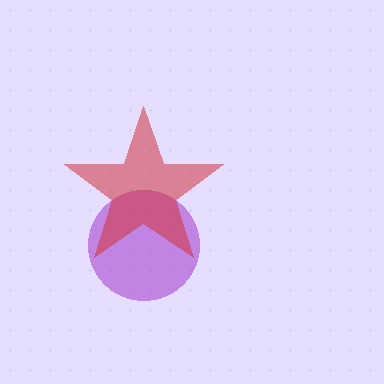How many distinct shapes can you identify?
There are 2 distinct shapes: a purple circle, a red star.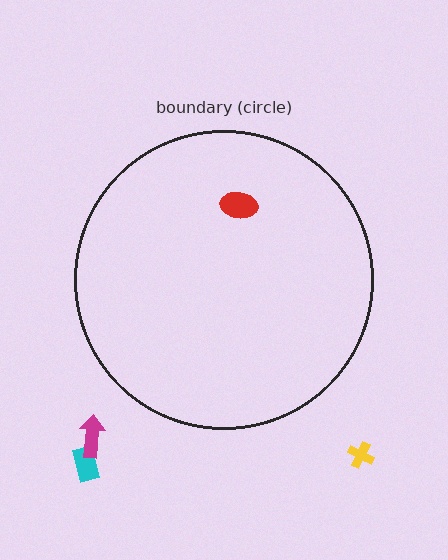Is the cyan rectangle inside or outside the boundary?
Outside.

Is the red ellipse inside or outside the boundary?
Inside.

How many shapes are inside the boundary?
1 inside, 3 outside.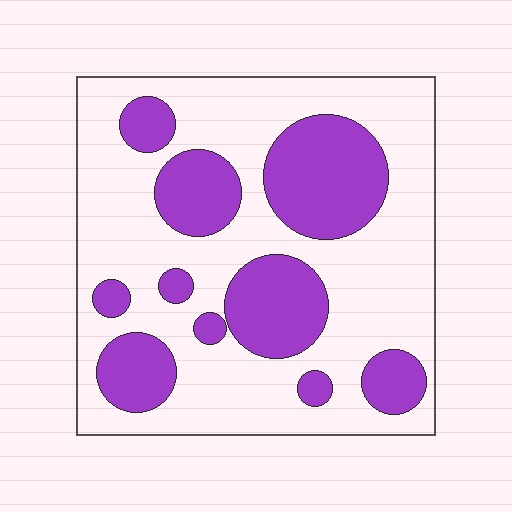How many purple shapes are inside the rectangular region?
10.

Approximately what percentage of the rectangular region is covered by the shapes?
Approximately 35%.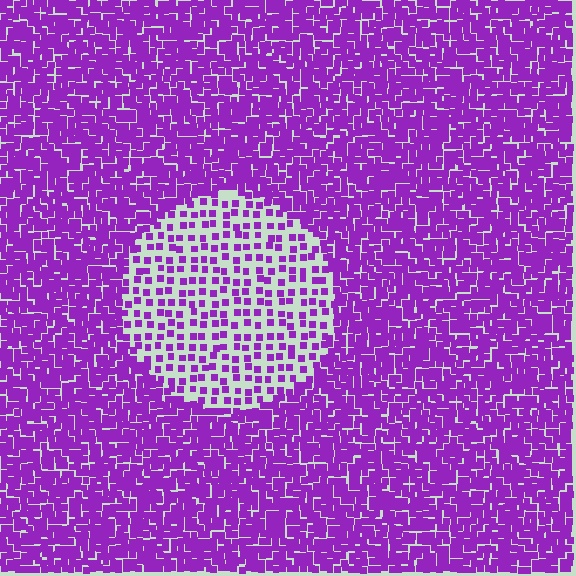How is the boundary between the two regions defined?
The boundary is defined by a change in element density (approximately 2.6x ratio). All elements are the same color, size, and shape.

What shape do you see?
I see a circle.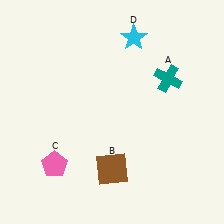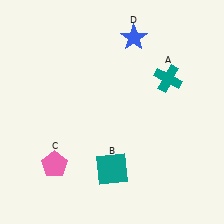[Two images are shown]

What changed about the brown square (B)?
In Image 1, B is brown. In Image 2, it changed to teal.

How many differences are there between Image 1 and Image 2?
There are 2 differences between the two images.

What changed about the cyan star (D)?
In Image 1, D is cyan. In Image 2, it changed to blue.